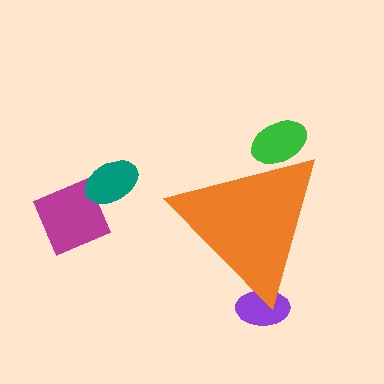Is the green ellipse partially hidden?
Yes, the green ellipse is partially hidden behind the orange triangle.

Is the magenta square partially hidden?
No, the magenta square is fully visible.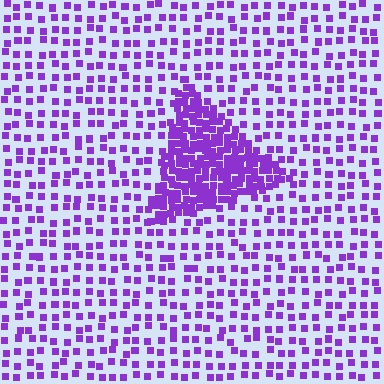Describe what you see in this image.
The image contains small purple elements arranged at two different densities. A triangle-shaped region is visible where the elements are more densely packed than the surrounding area.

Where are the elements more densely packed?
The elements are more densely packed inside the triangle boundary.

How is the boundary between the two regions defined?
The boundary is defined by a change in element density (approximately 2.9x ratio). All elements are the same color, size, and shape.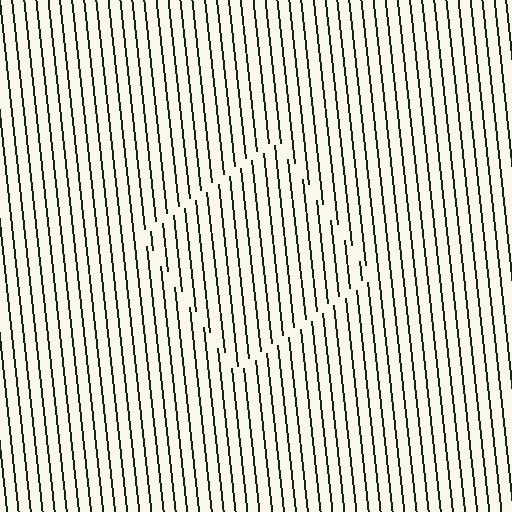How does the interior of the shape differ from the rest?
The interior of the shape contains the same grating, shifted by half a period — the contour is defined by the phase discontinuity where line-ends from the inner and outer gratings abut.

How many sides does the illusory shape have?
4 sides — the line-ends trace a square.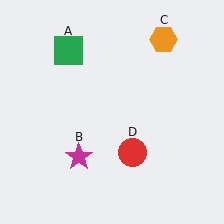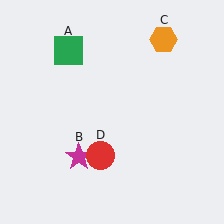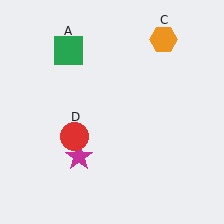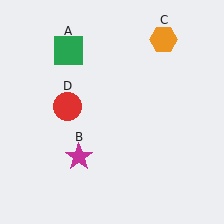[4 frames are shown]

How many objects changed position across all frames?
1 object changed position: red circle (object D).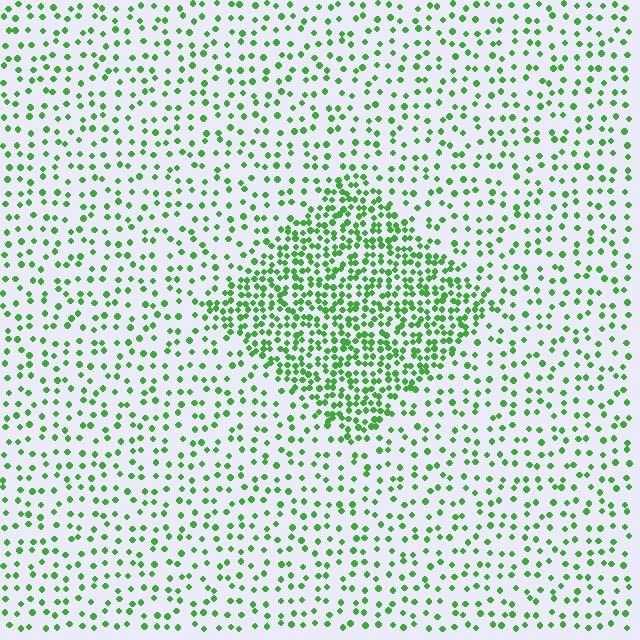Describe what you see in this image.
The image contains small green elements arranged at two different densities. A diamond-shaped region is visible where the elements are more densely packed than the surrounding area.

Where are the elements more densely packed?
The elements are more densely packed inside the diamond boundary.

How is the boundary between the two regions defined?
The boundary is defined by a change in element density (approximately 2.5x ratio). All elements are the same color, size, and shape.